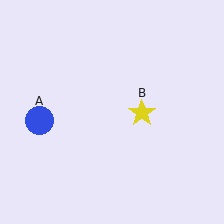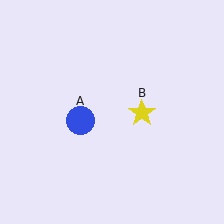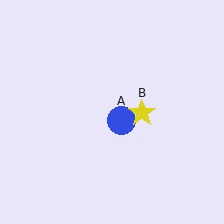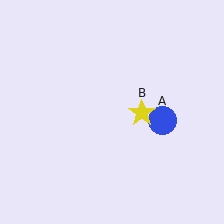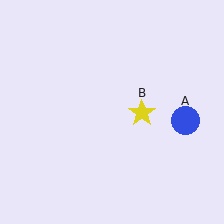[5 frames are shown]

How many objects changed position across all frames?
1 object changed position: blue circle (object A).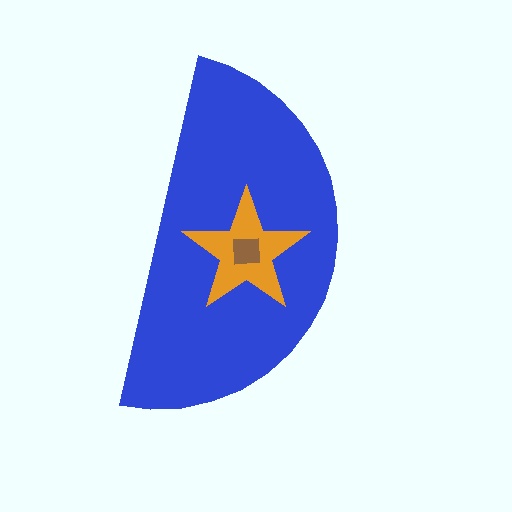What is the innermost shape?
The brown square.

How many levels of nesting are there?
3.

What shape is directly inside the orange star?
The brown square.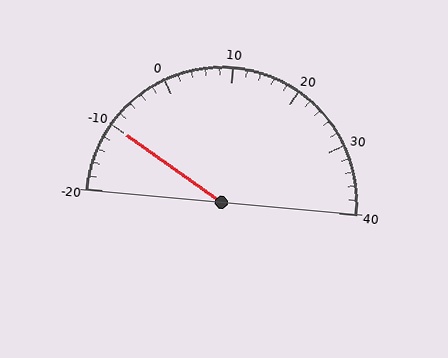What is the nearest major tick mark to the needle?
The nearest major tick mark is -10.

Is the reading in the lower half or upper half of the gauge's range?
The reading is in the lower half of the range (-20 to 40).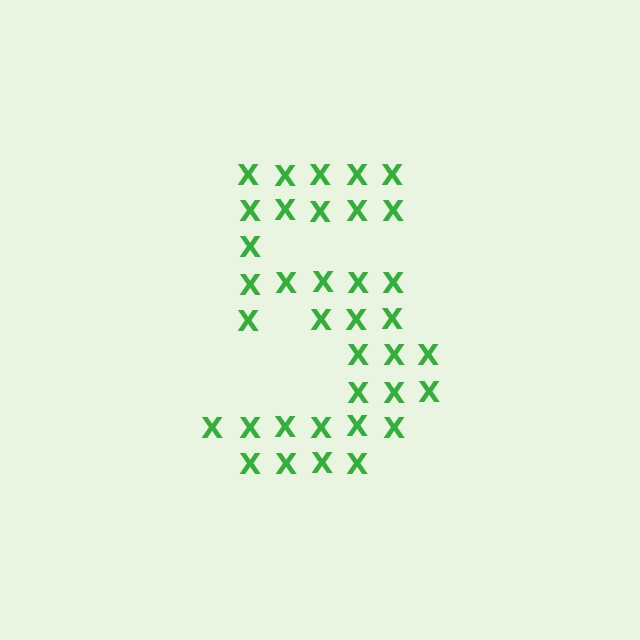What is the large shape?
The large shape is the digit 5.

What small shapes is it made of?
It is made of small letter X's.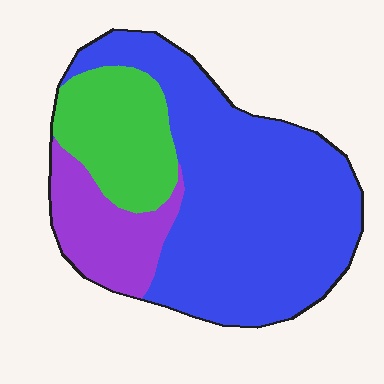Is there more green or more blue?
Blue.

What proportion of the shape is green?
Green covers 20% of the shape.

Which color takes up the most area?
Blue, at roughly 65%.